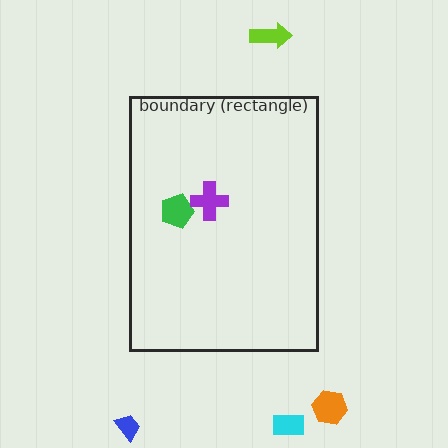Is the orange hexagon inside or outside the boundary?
Outside.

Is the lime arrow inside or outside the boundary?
Outside.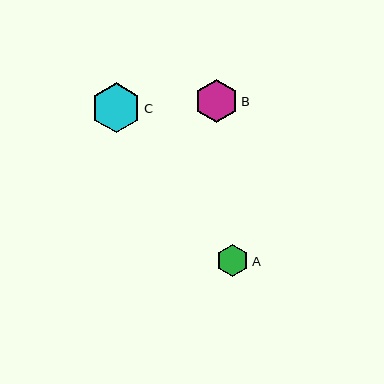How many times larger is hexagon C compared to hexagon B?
Hexagon C is approximately 1.1 times the size of hexagon B.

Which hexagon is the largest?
Hexagon C is the largest with a size of approximately 50 pixels.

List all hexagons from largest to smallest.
From largest to smallest: C, B, A.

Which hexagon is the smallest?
Hexagon A is the smallest with a size of approximately 32 pixels.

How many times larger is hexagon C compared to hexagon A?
Hexagon C is approximately 1.6 times the size of hexagon A.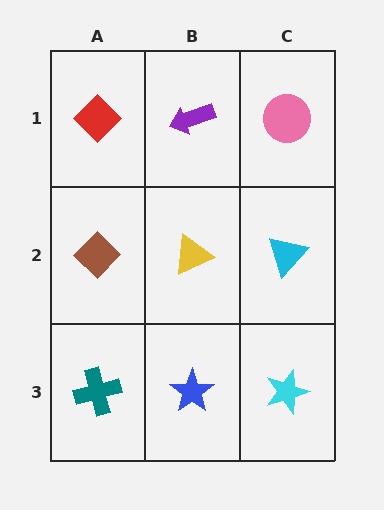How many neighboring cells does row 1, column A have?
2.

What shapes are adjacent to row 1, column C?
A cyan triangle (row 2, column C), a purple arrow (row 1, column B).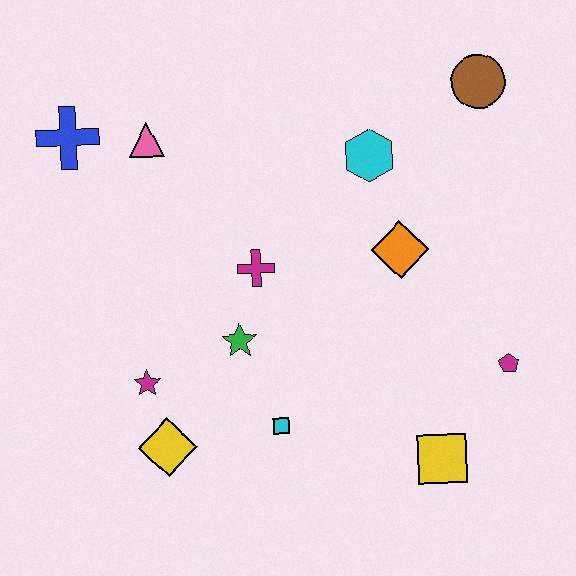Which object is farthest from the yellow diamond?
The brown circle is farthest from the yellow diamond.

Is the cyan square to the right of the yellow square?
No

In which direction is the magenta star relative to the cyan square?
The magenta star is to the left of the cyan square.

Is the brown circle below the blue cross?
No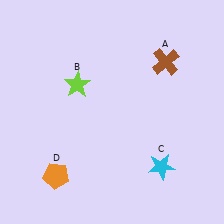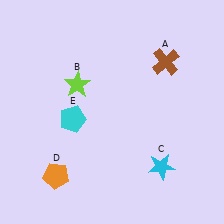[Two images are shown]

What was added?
A cyan pentagon (E) was added in Image 2.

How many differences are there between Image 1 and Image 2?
There is 1 difference between the two images.